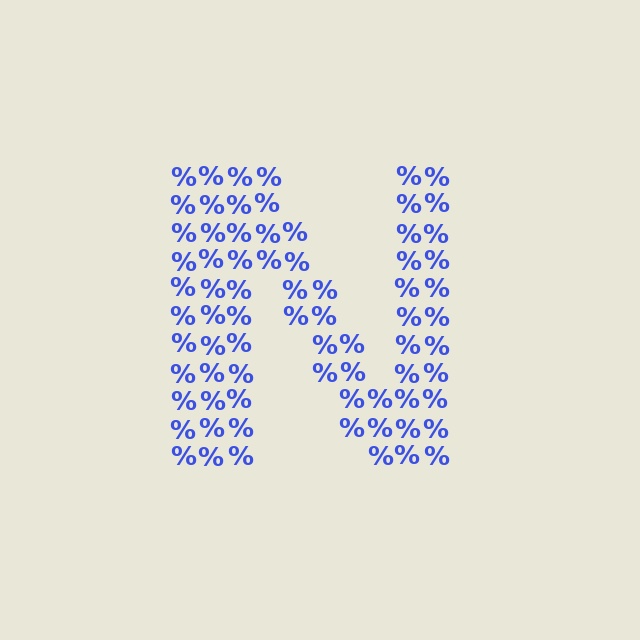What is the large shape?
The large shape is the letter N.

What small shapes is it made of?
It is made of small percent signs.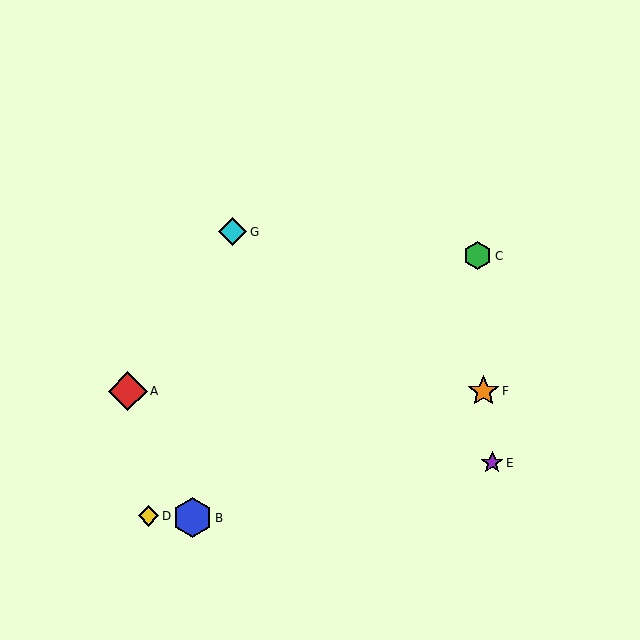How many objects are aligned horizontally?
2 objects (A, F) are aligned horizontally.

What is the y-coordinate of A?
Object A is at y≈391.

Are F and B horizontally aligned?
No, F is at y≈391 and B is at y≈518.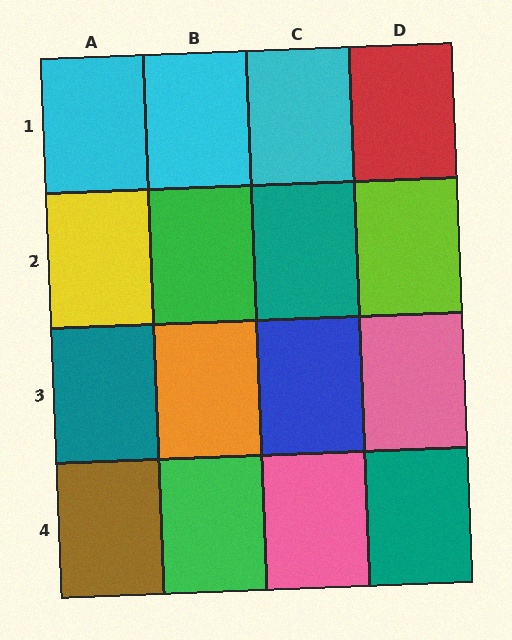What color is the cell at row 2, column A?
Yellow.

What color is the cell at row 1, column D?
Red.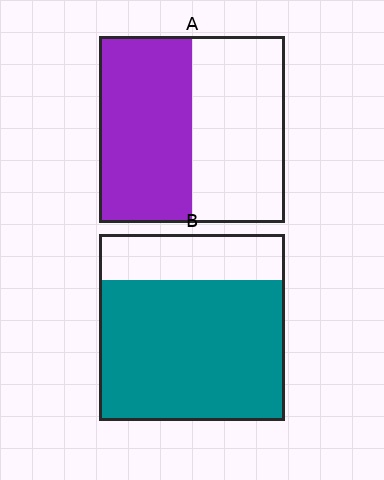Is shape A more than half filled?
Roughly half.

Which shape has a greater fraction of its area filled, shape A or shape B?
Shape B.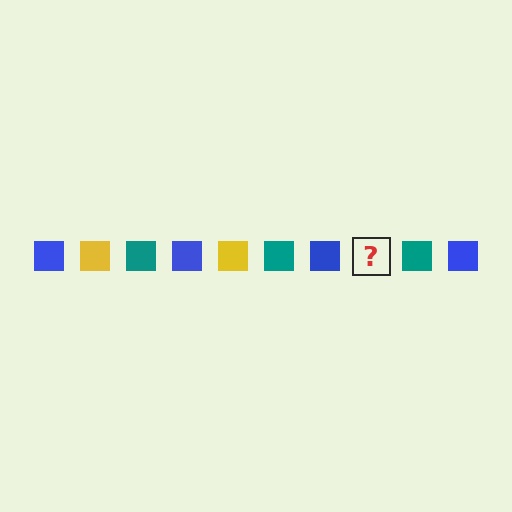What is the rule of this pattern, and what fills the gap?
The rule is that the pattern cycles through blue, yellow, teal squares. The gap should be filled with a yellow square.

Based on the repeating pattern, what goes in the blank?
The blank should be a yellow square.